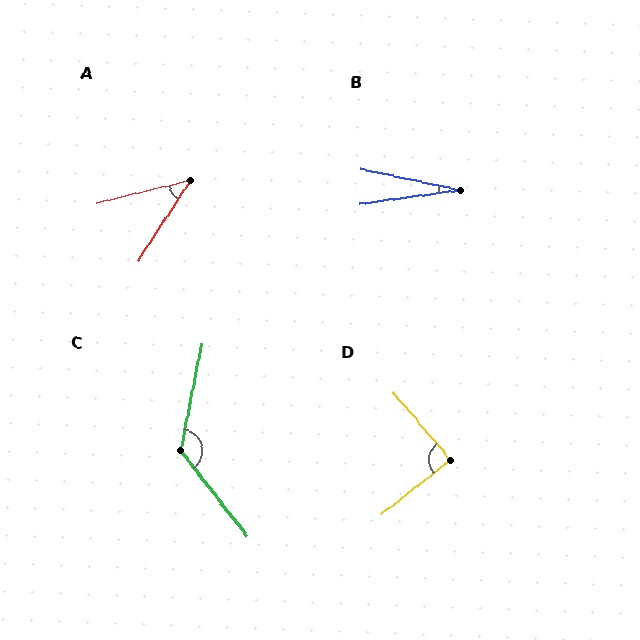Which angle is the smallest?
B, at approximately 20 degrees.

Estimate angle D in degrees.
Approximately 89 degrees.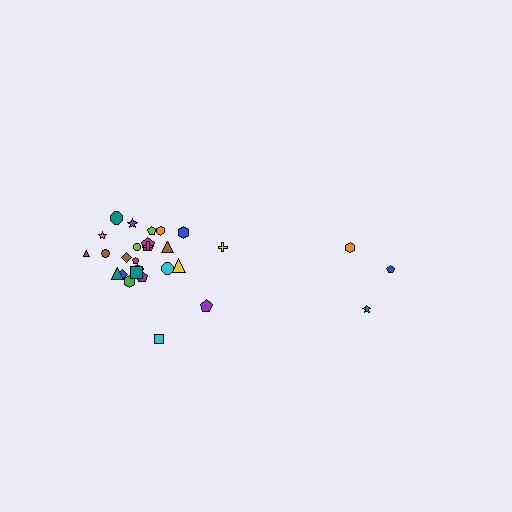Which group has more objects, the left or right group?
The left group.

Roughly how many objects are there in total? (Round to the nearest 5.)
Roughly 30 objects in total.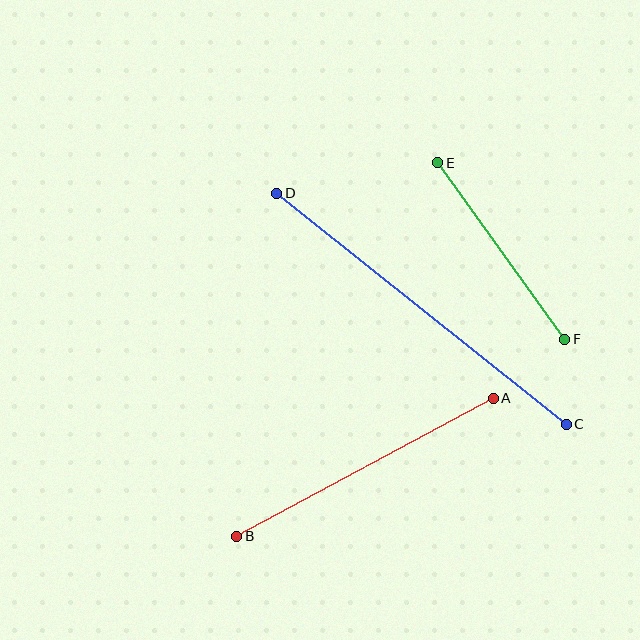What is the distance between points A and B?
The distance is approximately 291 pixels.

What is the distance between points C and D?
The distance is approximately 370 pixels.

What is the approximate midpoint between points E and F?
The midpoint is at approximately (501, 251) pixels.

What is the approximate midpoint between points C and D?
The midpoint is at approximately (421, 309) pixels.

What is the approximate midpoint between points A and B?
The midpoint is at approximately (365, 467) pixels.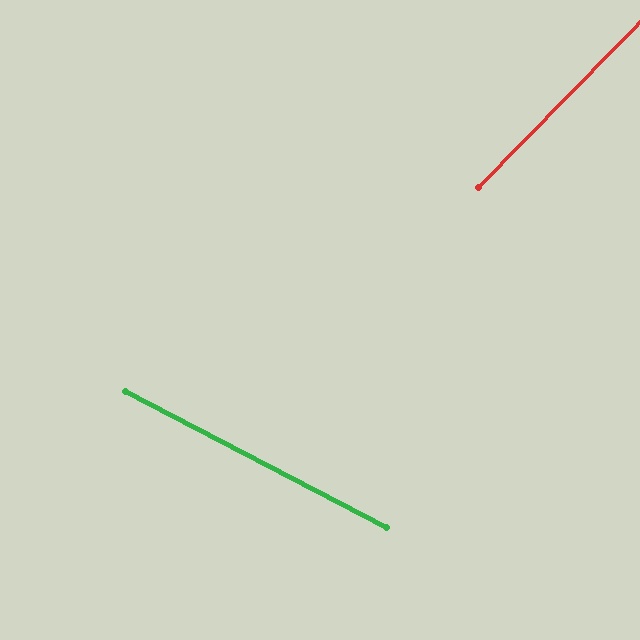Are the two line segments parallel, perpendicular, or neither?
Neither parallel nor perpendicular — they differ by about 73°.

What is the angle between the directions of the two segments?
Approximately 73 degrees.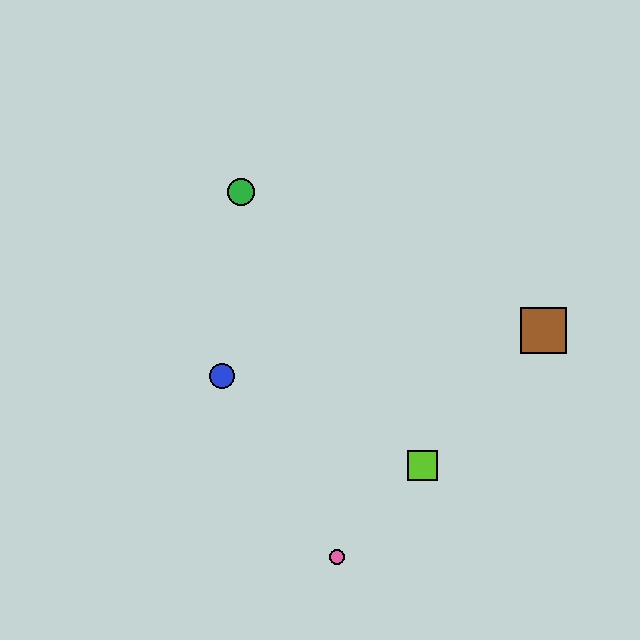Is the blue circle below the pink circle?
No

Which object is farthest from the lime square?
The green circle is farthest from the lime square.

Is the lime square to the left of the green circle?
No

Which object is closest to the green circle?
The blue circle is closest to the green circle.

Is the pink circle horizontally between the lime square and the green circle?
Yes